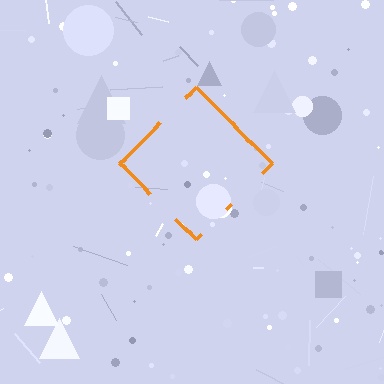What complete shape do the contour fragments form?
The contour fragments form a diamond.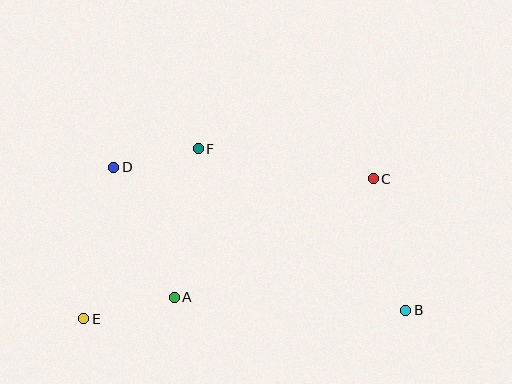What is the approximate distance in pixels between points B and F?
The distance between B and F is approximately 263 pixels.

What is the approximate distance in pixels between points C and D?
The distance between C and D is approximately 260 pixels.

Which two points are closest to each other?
Points D and F are closest to each other.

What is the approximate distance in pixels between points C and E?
The distance between C and E is approximately 322 pixels.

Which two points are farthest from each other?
Points B and D are farthest from each other.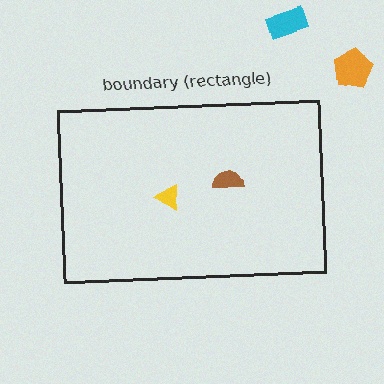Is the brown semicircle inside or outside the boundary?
Inside.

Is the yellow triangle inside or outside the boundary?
Inside.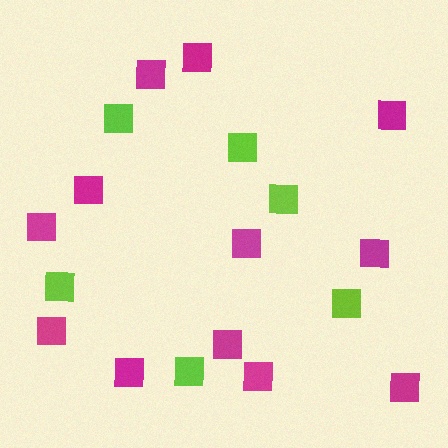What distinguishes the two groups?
There are 2 groups: one group of lime squares (6) and one group of magenta squares (12).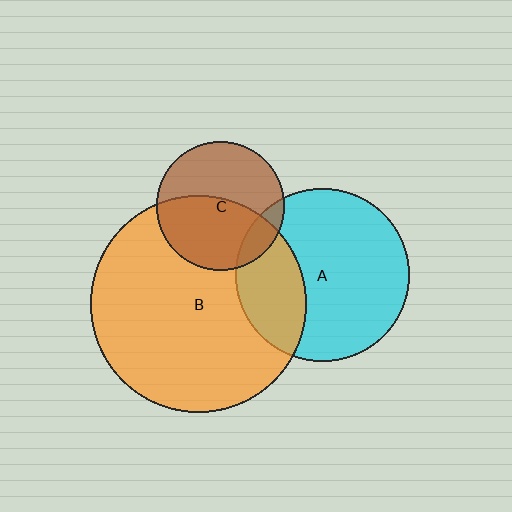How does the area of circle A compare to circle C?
Approximately 1.8 times.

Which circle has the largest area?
Circle B (orange).